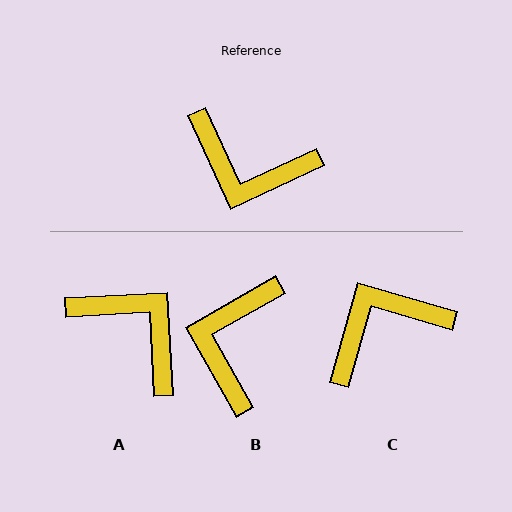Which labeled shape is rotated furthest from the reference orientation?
A, about 158 degrees away.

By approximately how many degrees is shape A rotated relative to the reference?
Approximately 158 degrees counter-clockwise.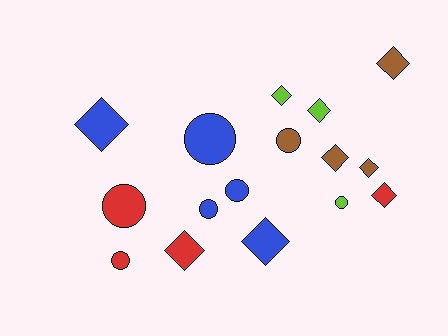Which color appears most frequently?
Blue, with 5 objects.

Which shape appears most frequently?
Diamond, with 9 objects.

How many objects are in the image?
There are 16 objects.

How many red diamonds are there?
There are 2 red diamonds.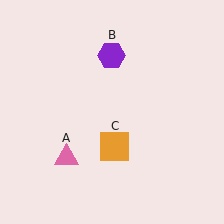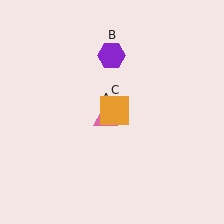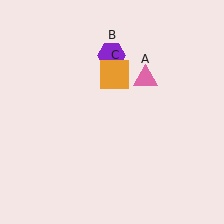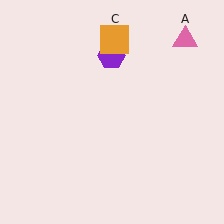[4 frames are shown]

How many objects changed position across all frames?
2 objects changed position: pink triangle (object A), orange square (object C).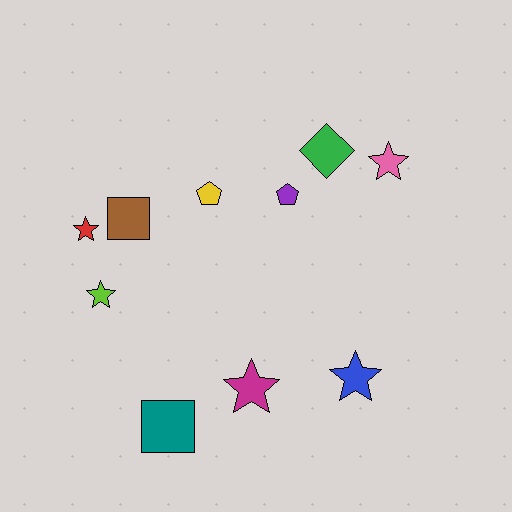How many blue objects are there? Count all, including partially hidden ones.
There is 1 blue object.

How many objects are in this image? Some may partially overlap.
There are 10 objects.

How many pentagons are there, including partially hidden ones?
There are 2 pentagons.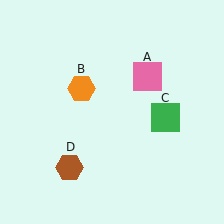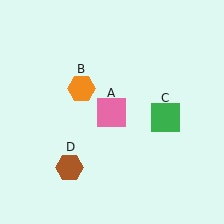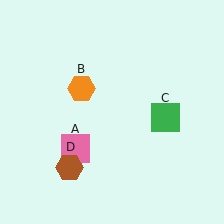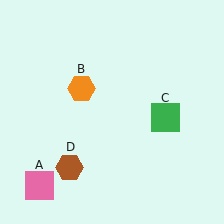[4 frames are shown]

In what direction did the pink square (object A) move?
The pink square (object A) moved down and to the left.